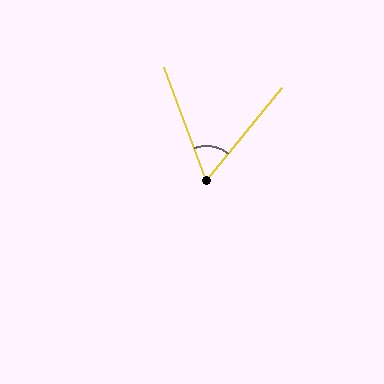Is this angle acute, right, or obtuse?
It is acute.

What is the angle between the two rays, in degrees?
Approximately 59 degrees.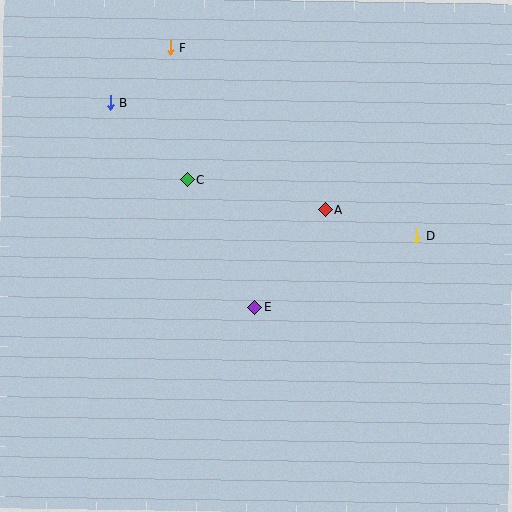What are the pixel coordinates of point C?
Point C is at (187, 180).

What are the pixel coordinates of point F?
Point F is at (170, 47).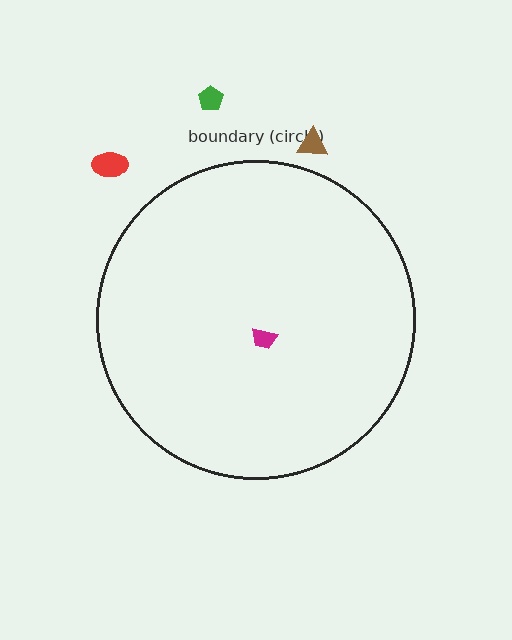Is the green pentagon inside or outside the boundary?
Outside.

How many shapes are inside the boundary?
1 inside, 3 outside.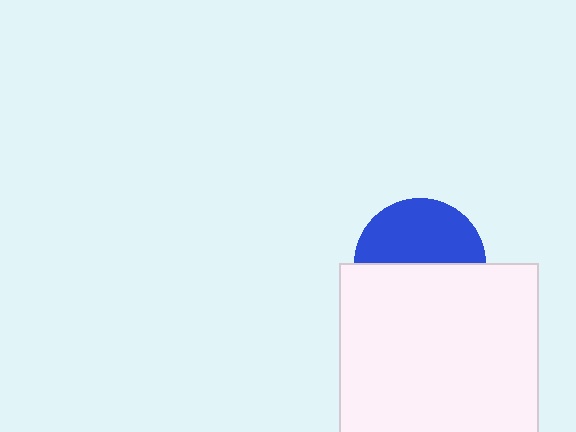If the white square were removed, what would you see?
You would see the complete blue circle.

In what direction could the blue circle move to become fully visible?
The blue circle could move up. That would shift it out from behind the white square entirely.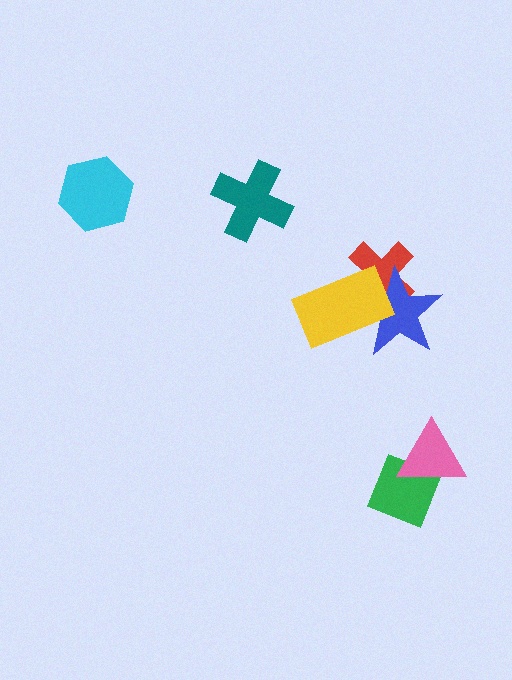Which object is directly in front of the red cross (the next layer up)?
The blue star is directly in front of the red cross.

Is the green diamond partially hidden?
Yes, it is partially covered by another shape.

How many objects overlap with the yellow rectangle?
2 objects overlap with the yellow rectangle.